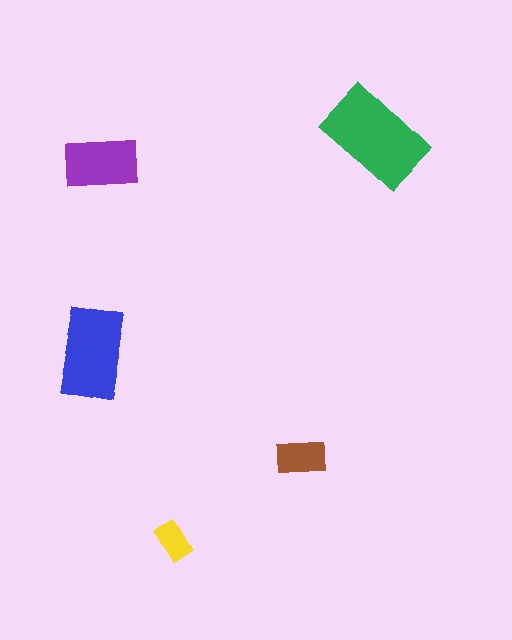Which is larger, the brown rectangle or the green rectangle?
The green one.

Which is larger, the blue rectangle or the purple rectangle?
The blue one.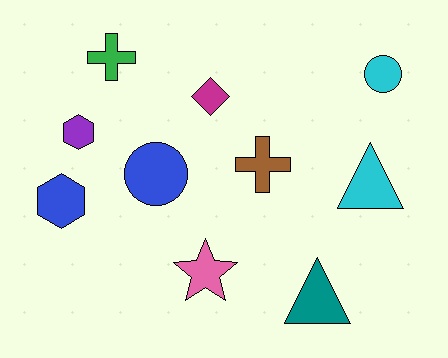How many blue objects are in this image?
There are 2 blue objects.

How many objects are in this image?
There are 10 objects.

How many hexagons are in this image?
There are 2 hexagons.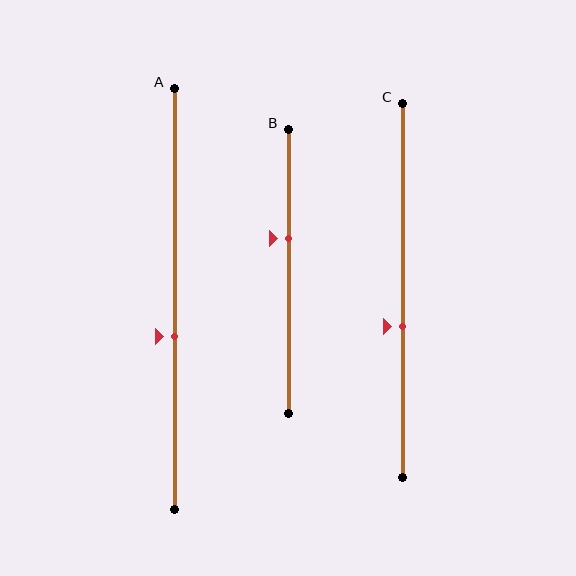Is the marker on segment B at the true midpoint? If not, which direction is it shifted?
No, the marker on segment B is shifted upward by about 12% of the segment length.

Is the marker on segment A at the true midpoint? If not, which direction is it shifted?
No, the marker on segment A is shifted downward by about 9% of the segment length.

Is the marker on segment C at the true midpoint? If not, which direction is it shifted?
No, the marker on segment C is shifted downward by about 10% of the segment length.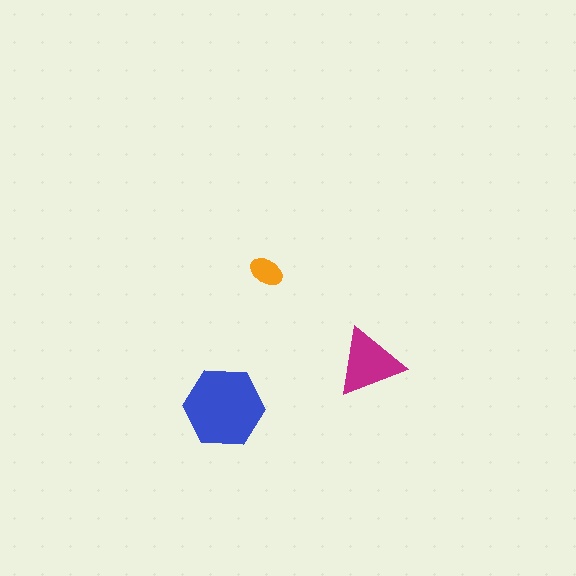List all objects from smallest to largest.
The orange ellipse, the magenta triangle, the blue hexagon.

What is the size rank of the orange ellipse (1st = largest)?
3rd.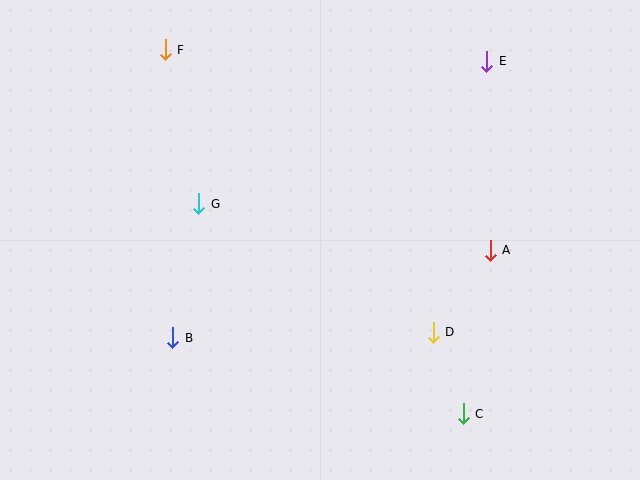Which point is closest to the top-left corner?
Point F is closest to the top-left corner.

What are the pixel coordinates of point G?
Point G is at (199, 204).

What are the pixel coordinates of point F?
Point F is at (165, 50).